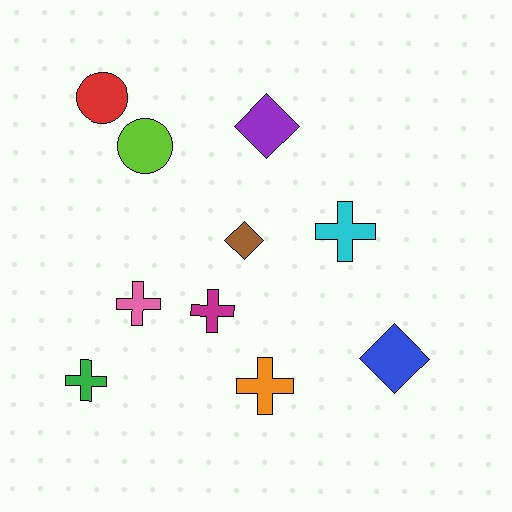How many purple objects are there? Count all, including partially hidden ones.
There is 1 purple object.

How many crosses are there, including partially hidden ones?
There are 5 crosses.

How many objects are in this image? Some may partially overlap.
There are 10 objects.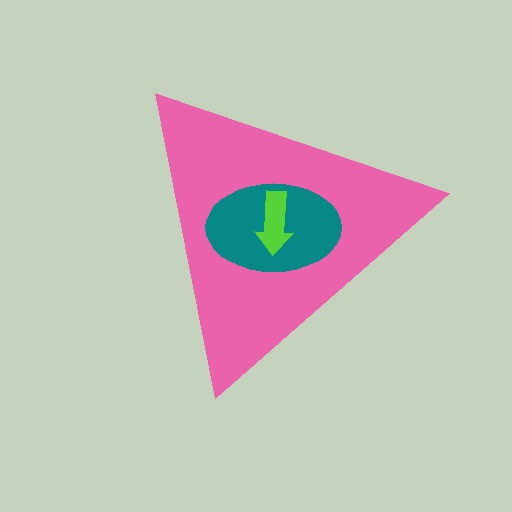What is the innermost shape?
The lime arrow.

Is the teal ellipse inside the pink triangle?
Yes.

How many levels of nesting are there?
3.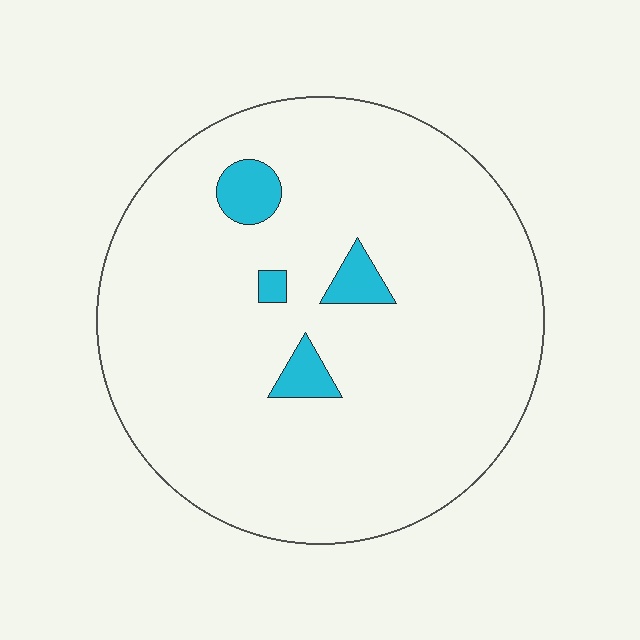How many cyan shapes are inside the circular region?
4.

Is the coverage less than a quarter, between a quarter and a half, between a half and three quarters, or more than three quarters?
Less than a quarter.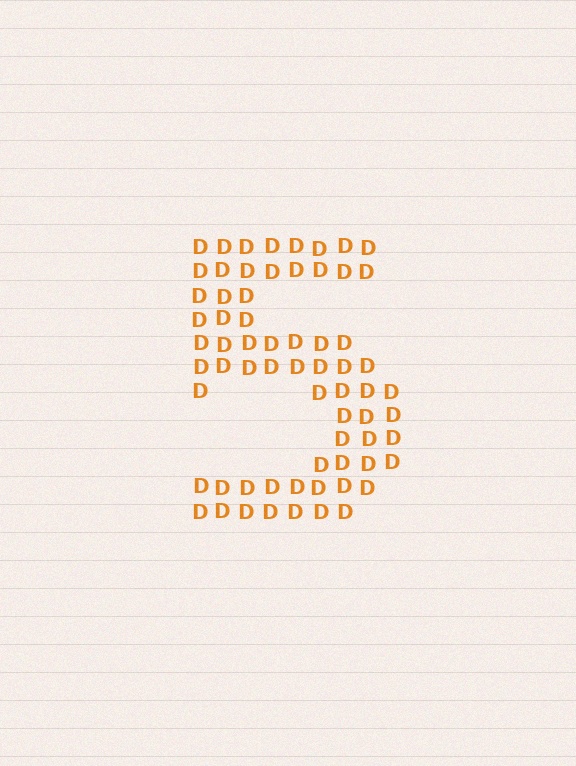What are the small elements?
The small elements are letter D's.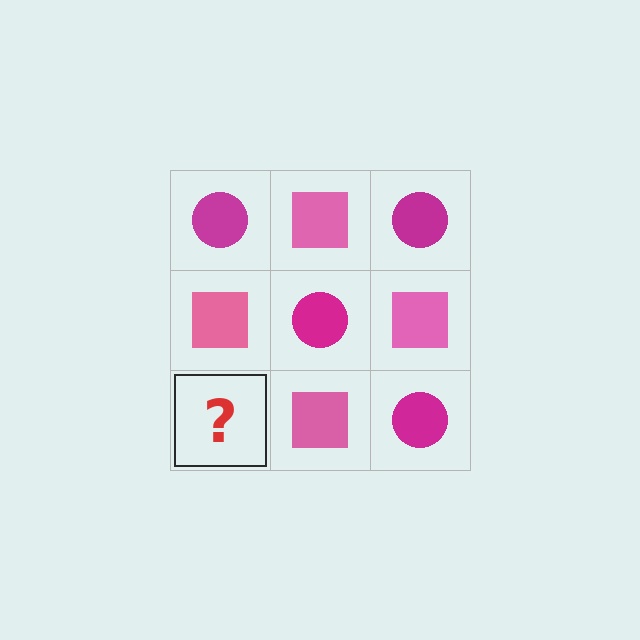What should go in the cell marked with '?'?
The missing cell should contain a magenta circle.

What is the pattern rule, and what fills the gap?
The rule is that it alternates magenta circle and pink square in a checkerboard pattern. The gap should be filled with a magenta circle.